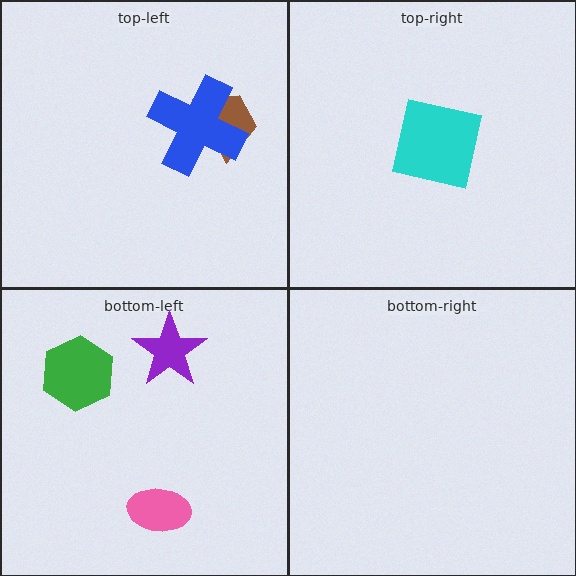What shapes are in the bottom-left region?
The green hexagon, the pink ellipse, the purple star.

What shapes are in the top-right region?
The cyan square.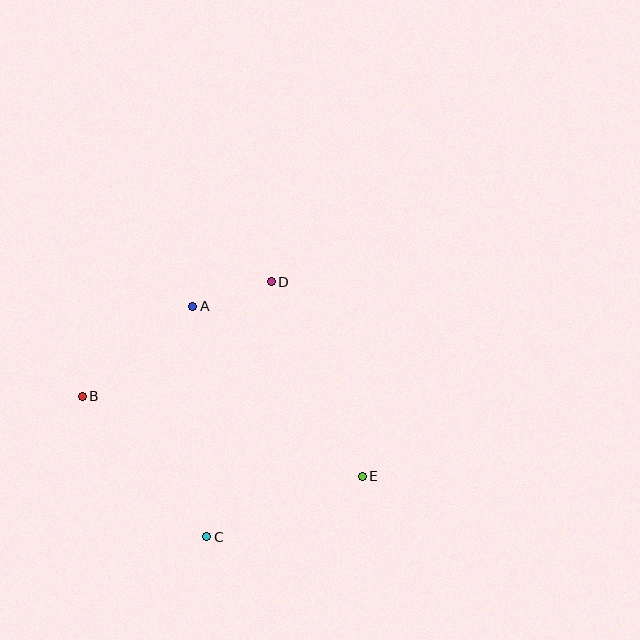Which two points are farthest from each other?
Points B and E are farthest from each other.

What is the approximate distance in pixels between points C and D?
The distance between C and D is approximately 263 pixels.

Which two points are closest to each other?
Points A and D are closest to each other.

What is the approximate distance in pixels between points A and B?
The distance between A and B is approximately 142 pixels.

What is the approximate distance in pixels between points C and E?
The distance between C and E is approximately 167 pixels.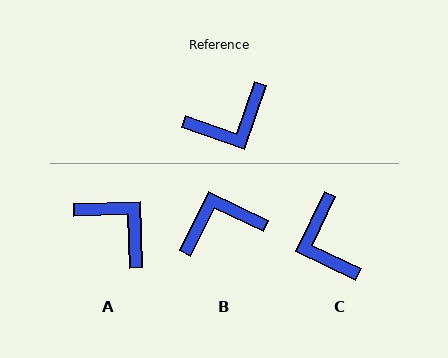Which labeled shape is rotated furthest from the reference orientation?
B, about 173 degrees away.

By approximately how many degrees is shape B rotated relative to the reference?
Approximately 173 degrees counter-clockwise.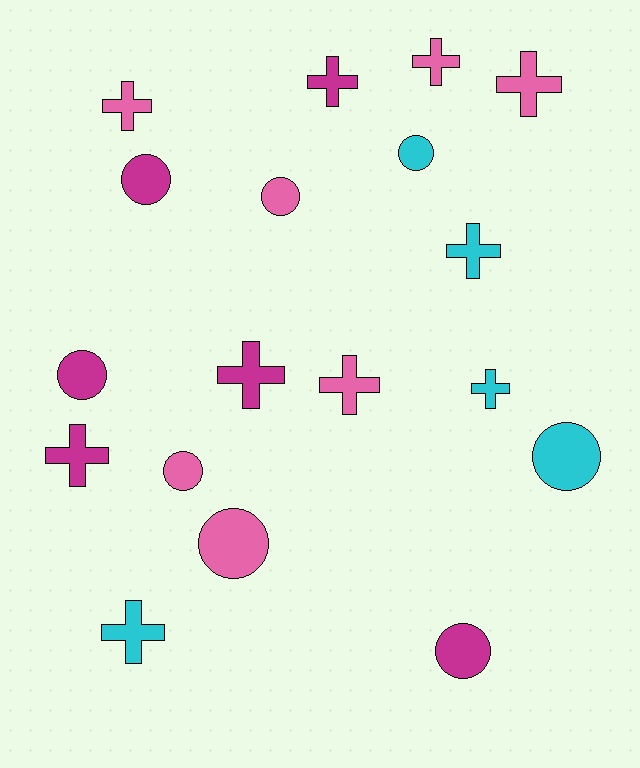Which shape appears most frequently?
Cross, with 10 objects.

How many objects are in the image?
There are 18 objects.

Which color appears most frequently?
Pink, with 7 objects.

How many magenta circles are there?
There are 3 magenta circles.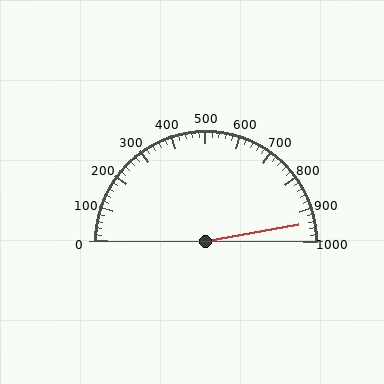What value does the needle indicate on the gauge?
The needle indicates approximately 940.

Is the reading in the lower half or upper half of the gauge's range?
The reading is in the upper half of the range (0 to 1000).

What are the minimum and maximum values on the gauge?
The gauge ranges from 0 to 1000.